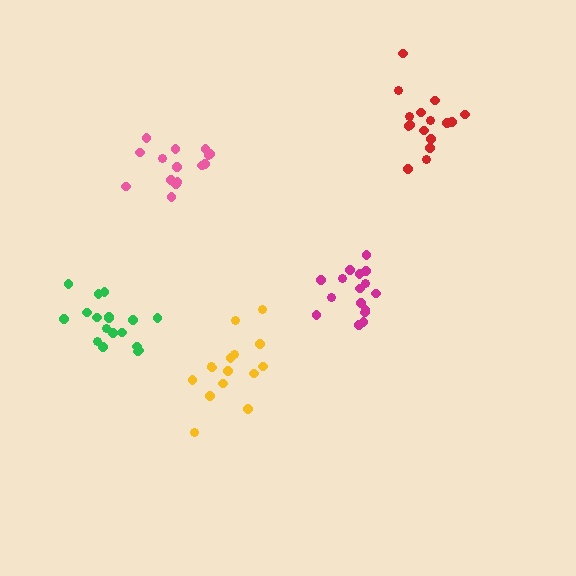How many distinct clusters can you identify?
There are 5 distinct clusters.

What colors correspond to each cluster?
The clusters are colored: green, magenta, red, pink, yellow.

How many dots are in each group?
Group 1: 19 dots, Group 2: 16 dots, Group 3: 16 dots, Group 4: 15 dots, Group 5: 15 dots (81 total).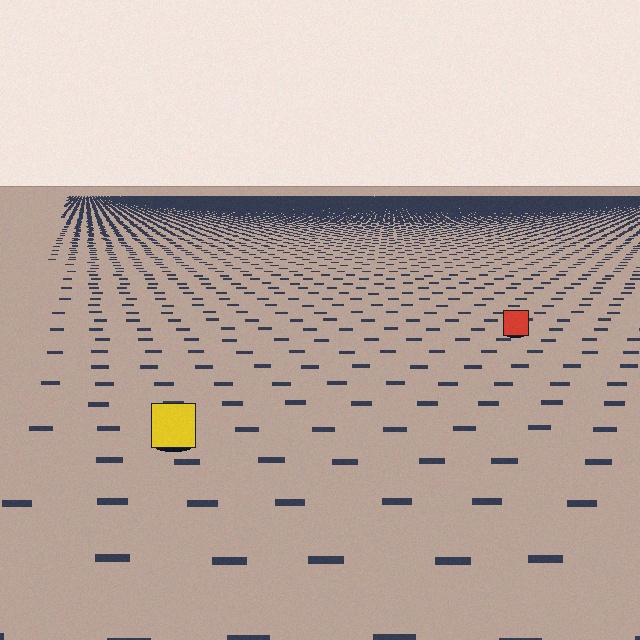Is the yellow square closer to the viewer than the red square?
Yes. The yellow square is closer — you can tell from the texture gradient: the ground texture is coarser near it.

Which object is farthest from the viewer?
The red square is farthest from the viewer. It appears smaller and the ground texture around it is denser.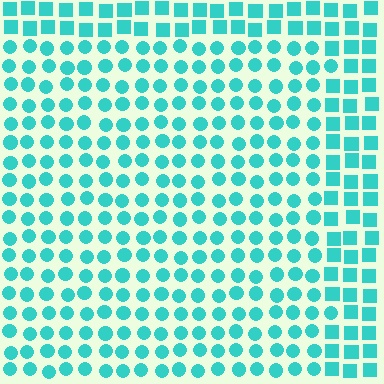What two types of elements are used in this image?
The image uses circles inside the rectangle region and squares outside it.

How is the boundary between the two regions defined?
The boundary is defined by a change in element shape: circles inside vs. squares outside. All elements share the same color and spacing.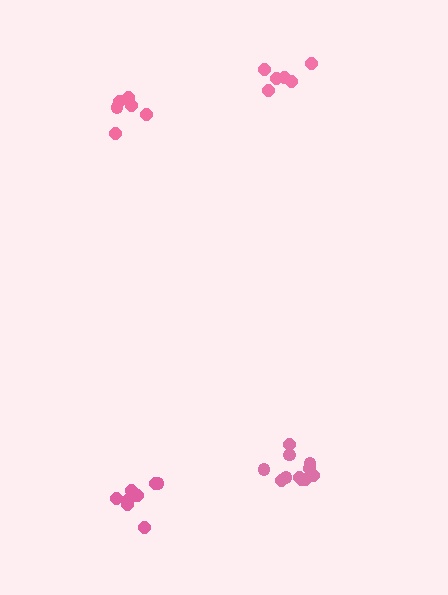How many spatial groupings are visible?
There are 4 spatial groupings.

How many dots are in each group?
Group 1: 7 dots, Group 2: 8 dots, Group 3: 6 dots, Group 4: 11 dots (32 total).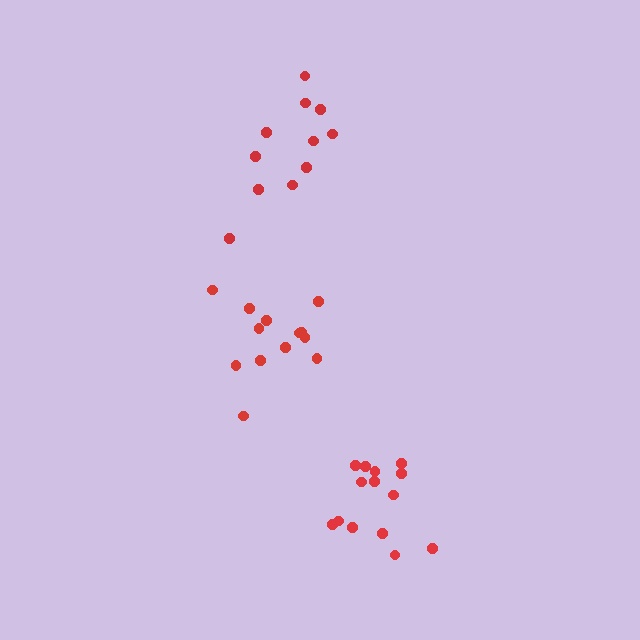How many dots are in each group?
Group 1: 11 dots, Group 2: 13 dots, Group 3: 14 dots (38 total).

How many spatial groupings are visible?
There are 3 spatial groupings.